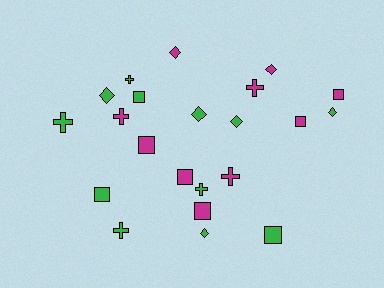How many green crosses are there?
There are 4 green crosses.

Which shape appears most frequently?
Square, with 8 objects.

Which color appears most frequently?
Green, with 12 objects.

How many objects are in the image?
There are 22 objects.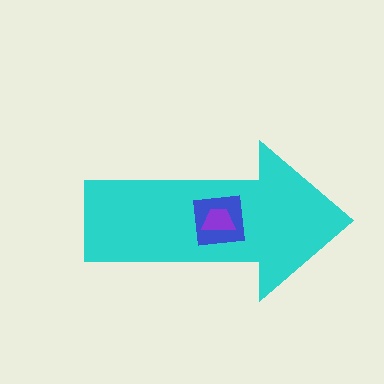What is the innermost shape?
The purple trapezoid.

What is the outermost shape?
The cyan arrow.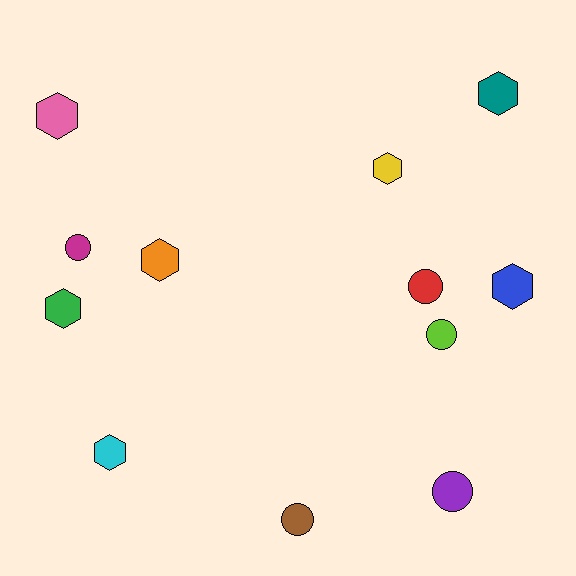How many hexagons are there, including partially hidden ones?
There are 7 hexagons.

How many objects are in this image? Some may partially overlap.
There are 12 objects.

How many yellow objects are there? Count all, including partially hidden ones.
There is 1 yellow object.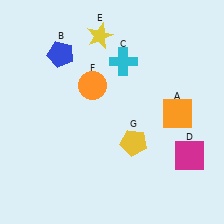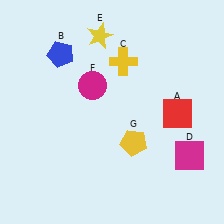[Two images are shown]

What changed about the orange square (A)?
In Image 1, A is orange. In Image 2, it changed to red.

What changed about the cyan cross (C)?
In Image 1, C is cyan. In Image 2, it changed to yellow.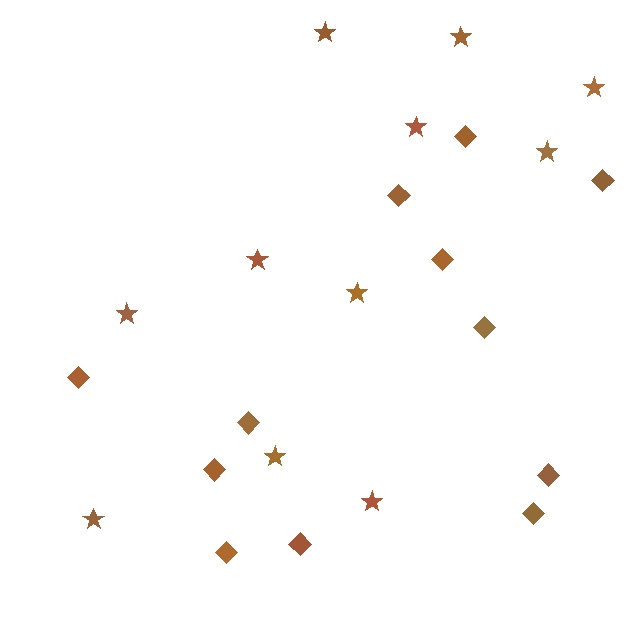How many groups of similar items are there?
There are 2 groups: one group of stars (11) and one group of diamonds (12).